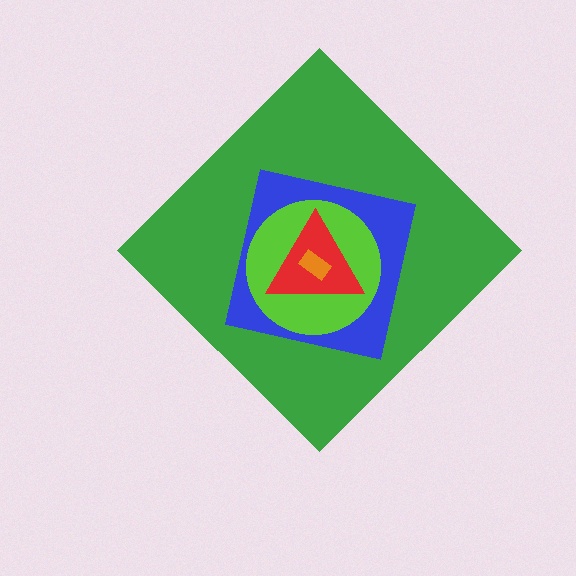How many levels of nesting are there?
5.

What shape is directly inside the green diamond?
The blue square.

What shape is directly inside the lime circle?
The red triangle.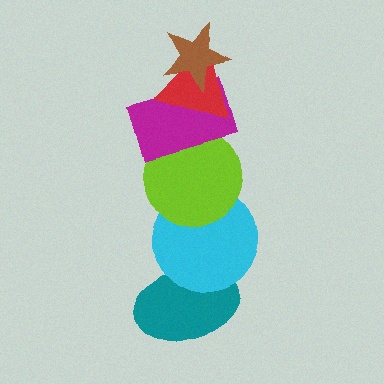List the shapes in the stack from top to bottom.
From top to bottom: the brown star, the red triangle, the magenta rectangle, the lime circle, the cyan circle, the teal ellipse.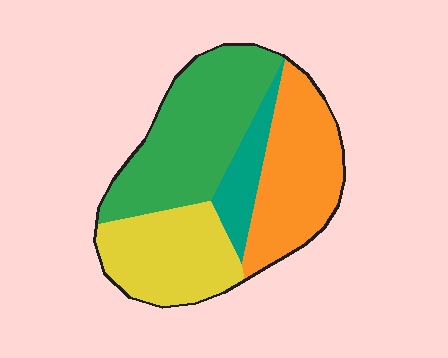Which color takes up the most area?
Green, at roughly 35%.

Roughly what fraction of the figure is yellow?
Yellow covers 25% of the figure.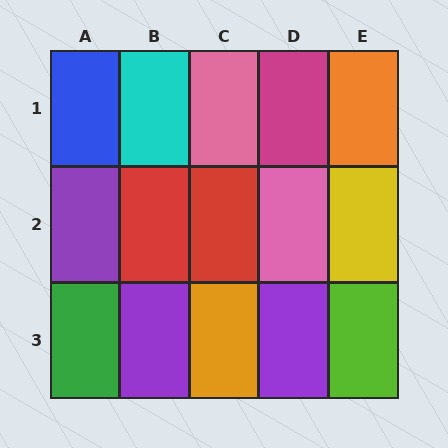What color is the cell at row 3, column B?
Purple.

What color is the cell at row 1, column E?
Orange.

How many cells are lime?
1 cell is lime.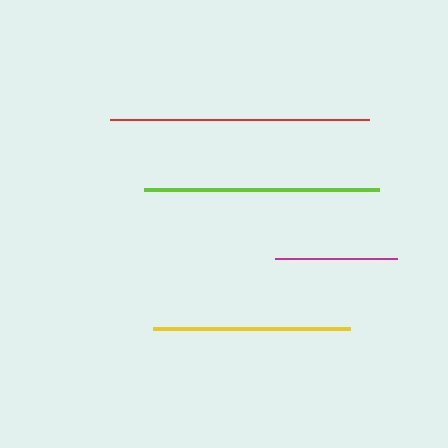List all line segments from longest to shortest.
From longest to shortest: red, lime, yellow, magenta.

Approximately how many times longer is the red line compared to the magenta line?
The red line is approximately 2.1 times the length of the magenta line.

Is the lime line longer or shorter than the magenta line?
The lime line is longer than the magenta line.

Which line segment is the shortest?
The magenta line is the shortest at approximately 122 pixels.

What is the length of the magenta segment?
The magenta segment is approximately 122 pixels long.